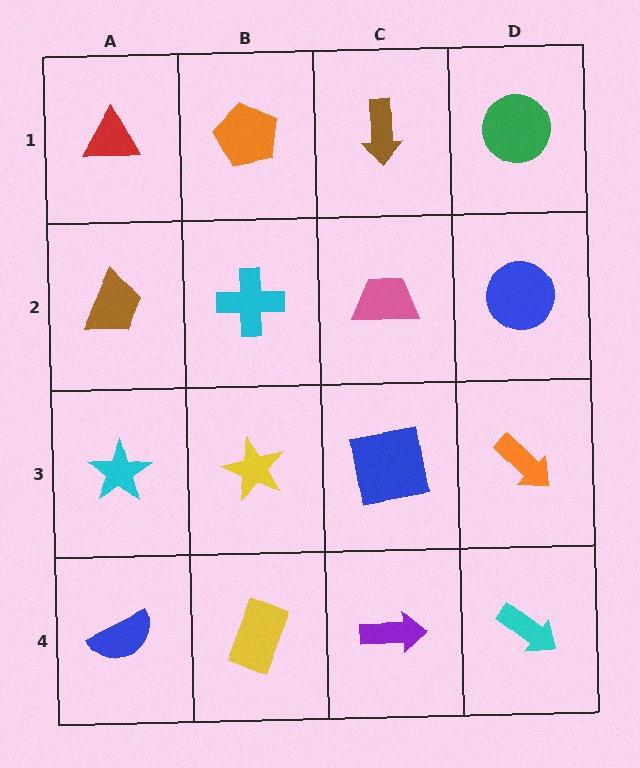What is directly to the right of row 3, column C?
An orange arrow.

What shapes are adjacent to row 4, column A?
A cyan star (row 3, column A), a yellow rectangle (row 4, column B).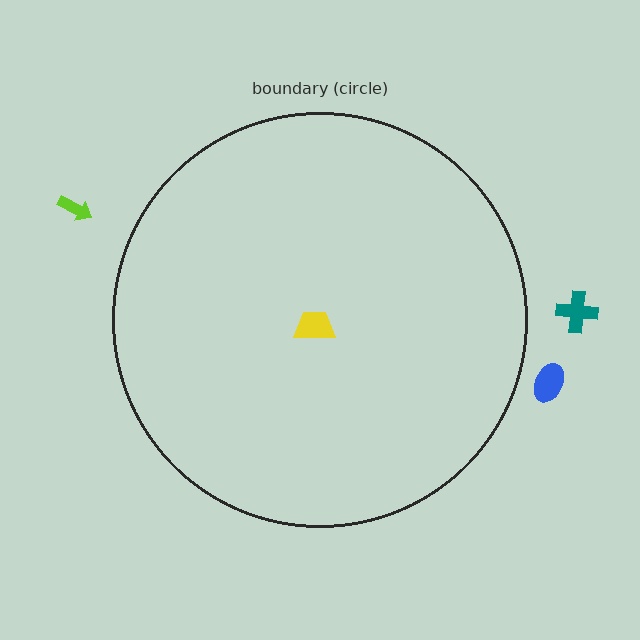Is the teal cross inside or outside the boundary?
Outside.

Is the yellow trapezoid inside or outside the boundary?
Inside.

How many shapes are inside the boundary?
1 inside, 3 outside.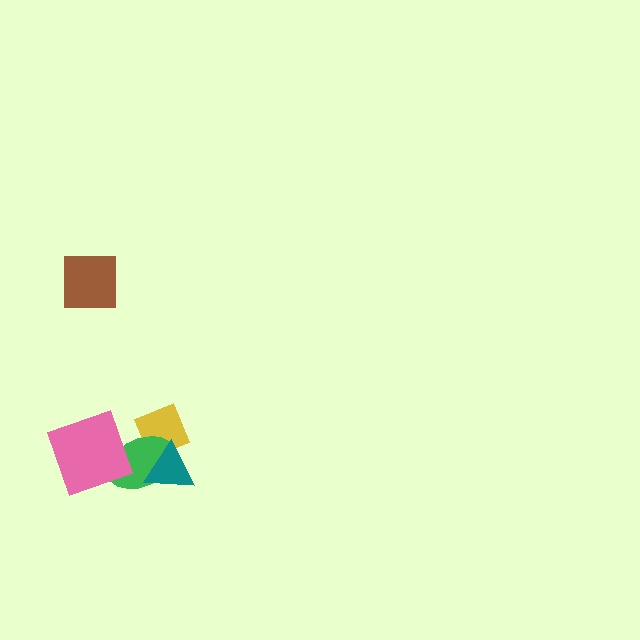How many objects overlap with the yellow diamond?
2 objects overlap with the yellow diamond.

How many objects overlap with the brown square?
0 objects overlap with the brown square.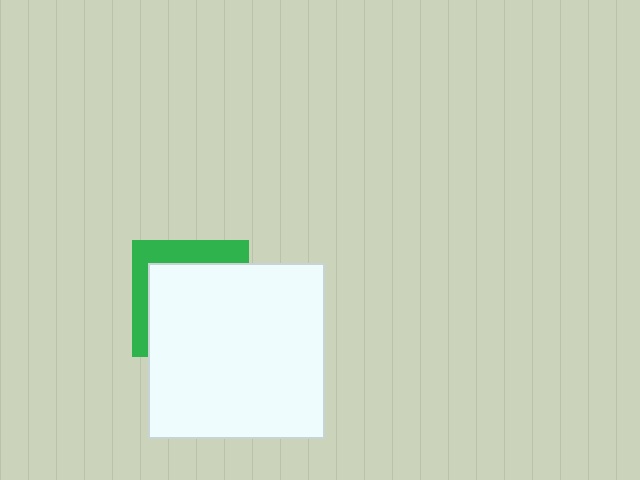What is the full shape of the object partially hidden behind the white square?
The partially hidden object is a green square.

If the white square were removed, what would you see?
You would see the complete green square.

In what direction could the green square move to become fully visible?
The green square could move toward the upper-left. That would shift it out from behind the white square entirely.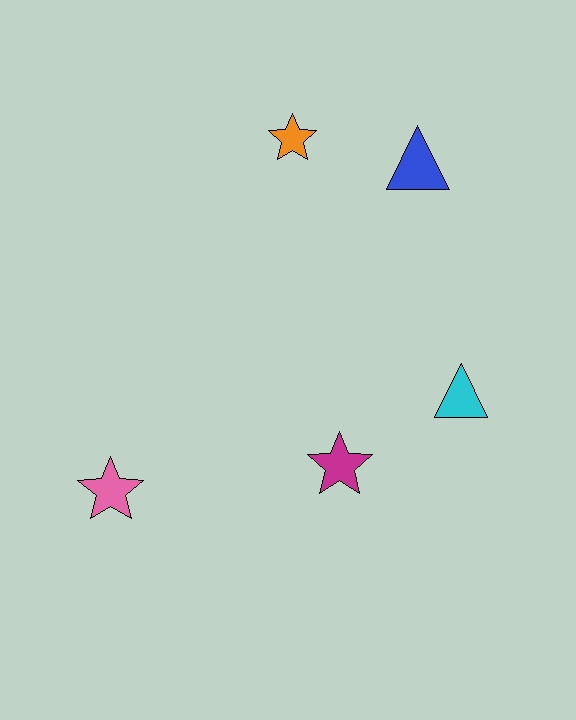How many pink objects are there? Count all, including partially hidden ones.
There is 1 pink object.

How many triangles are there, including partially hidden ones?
There are 2 triangles.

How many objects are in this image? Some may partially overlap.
There are 5 objects.